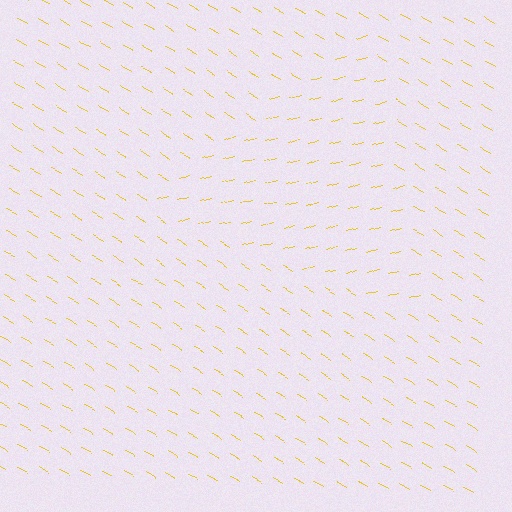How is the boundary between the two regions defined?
The boundary is defined purely by a change in line orientation (approximately 45 degrees difference). All lines are the same color and thickness.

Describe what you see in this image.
The image is filled with small yellow line segments. A triangle region in the image has lines oriented differently from the surrounding lines, creating a visible texture boundary.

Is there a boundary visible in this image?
Yes, there is a texture boundary formed by a change in line orientation.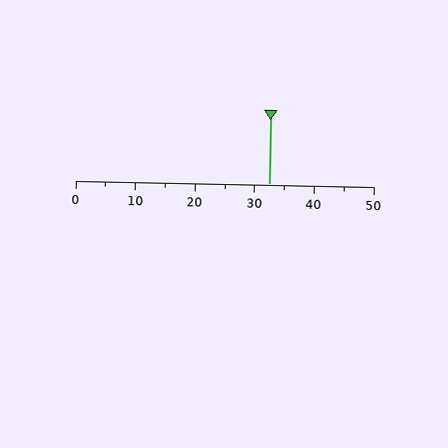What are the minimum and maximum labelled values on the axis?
The axis runs from 0 to 50.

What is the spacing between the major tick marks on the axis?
The major ticks are spaced 10 apart.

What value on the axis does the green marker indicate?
The marker indicates approximately 32.5.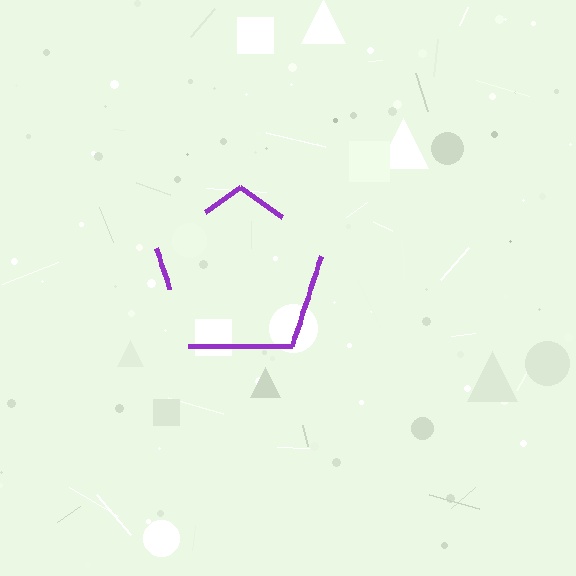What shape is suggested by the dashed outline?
The dashed outline suggests a pentagon.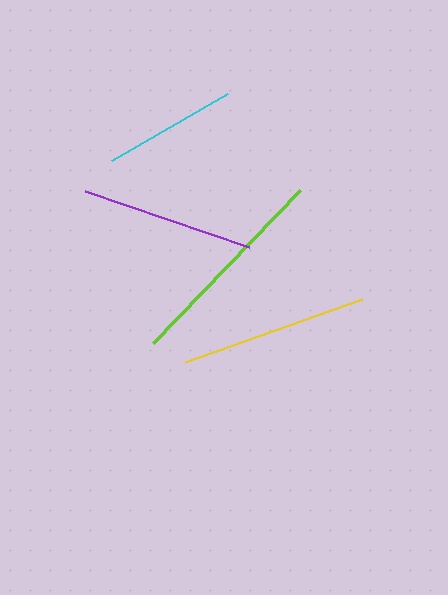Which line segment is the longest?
The lime line is the longest at approximately 213 pixels.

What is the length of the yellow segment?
The yellow segment is approximately 189 pixels long.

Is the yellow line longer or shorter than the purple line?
The yellow line is longer than the purple line.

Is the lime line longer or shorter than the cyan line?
The lime line is longer than the cyan line.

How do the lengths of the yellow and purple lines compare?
The yellow and purple lines are approximately the same length.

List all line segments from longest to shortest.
From longest to shortest: lime, yellow, purple, cyan.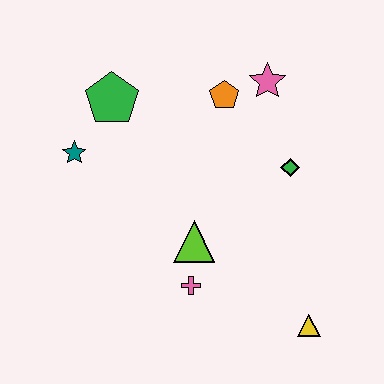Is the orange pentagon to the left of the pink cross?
No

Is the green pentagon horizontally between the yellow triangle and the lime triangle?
No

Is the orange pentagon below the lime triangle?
No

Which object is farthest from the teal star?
The yellow triangle is farthest from the teal star.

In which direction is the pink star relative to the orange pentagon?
The pink star is to the right of the orange pentagon.